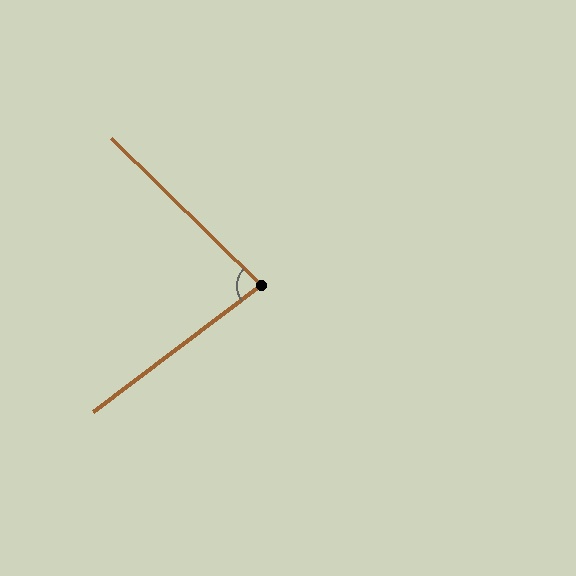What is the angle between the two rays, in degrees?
Approximately 81 degrees.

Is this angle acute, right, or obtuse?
It is acute.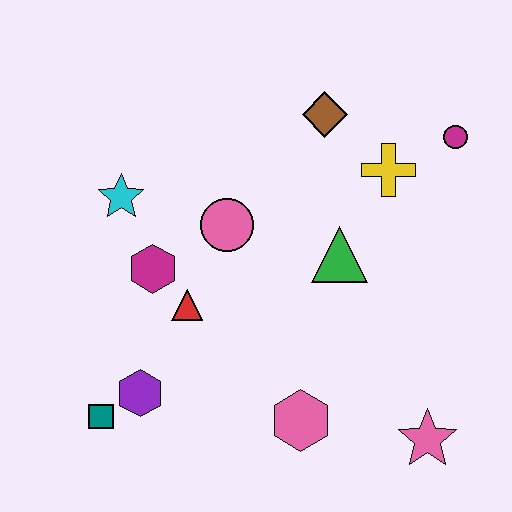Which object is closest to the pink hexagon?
The pink star is closest to the pink hexagon.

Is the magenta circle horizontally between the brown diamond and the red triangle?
No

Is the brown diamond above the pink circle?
Yes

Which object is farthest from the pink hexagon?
The magenta circle is farthest from the pink hexagon.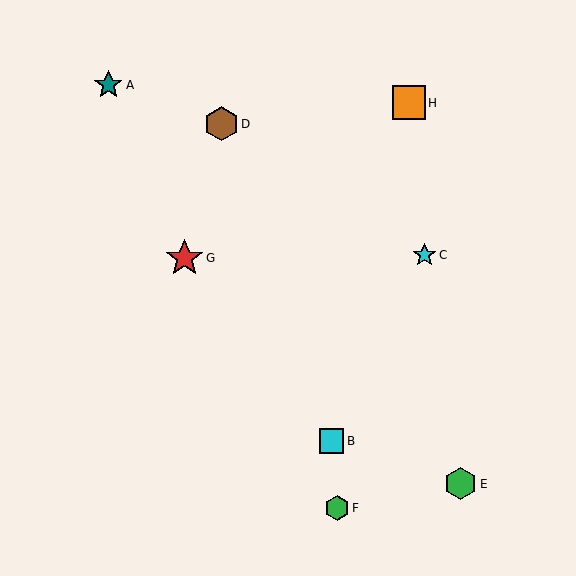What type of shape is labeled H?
Shape H is an orange square.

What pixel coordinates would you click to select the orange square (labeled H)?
Click at (409, 103) to select the orange square H.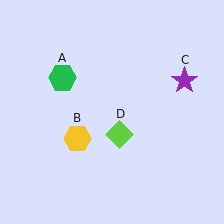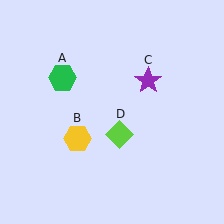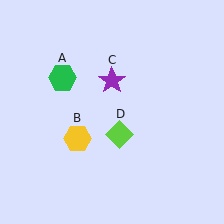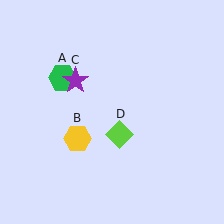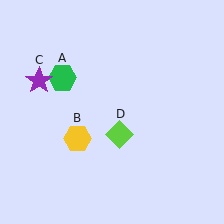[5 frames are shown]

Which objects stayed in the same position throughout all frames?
Green hexagon (object A) and yellow hexagon (object B) and lime diamond (object D) remained stationary.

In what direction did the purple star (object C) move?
The purple star (object C) moved left.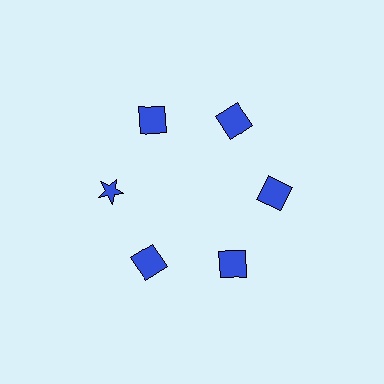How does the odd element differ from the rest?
It has a different shape: star instead of square.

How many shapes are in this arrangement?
There are 6 shapes arranged in a ring pattern.